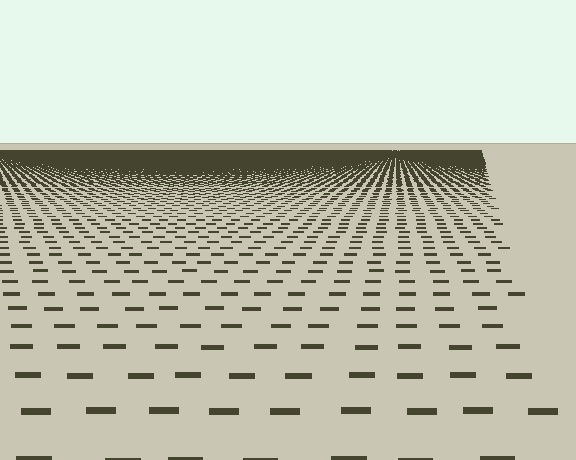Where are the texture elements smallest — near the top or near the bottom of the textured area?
Near the top.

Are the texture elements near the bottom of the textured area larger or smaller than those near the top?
Larger. Near the bottom, elements are closer to the viewer and appear at a bigger on-screen size.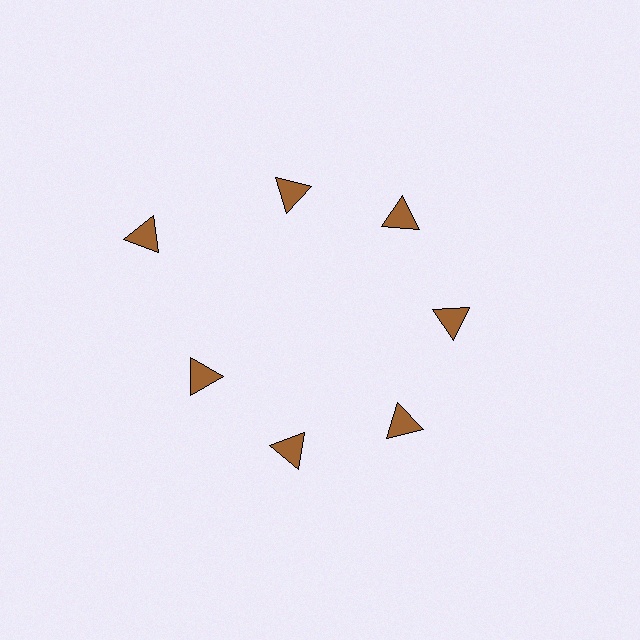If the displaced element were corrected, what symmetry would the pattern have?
It would have 7-fold rotational symmetry — the pattern would map onto itself every 51 degrees.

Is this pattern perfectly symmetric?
No. The 7 brown triangles are arranged in a ring, but one element near the 10 o'clock position is pushed outward from the center, breaking the 7-fold rotational symmetry.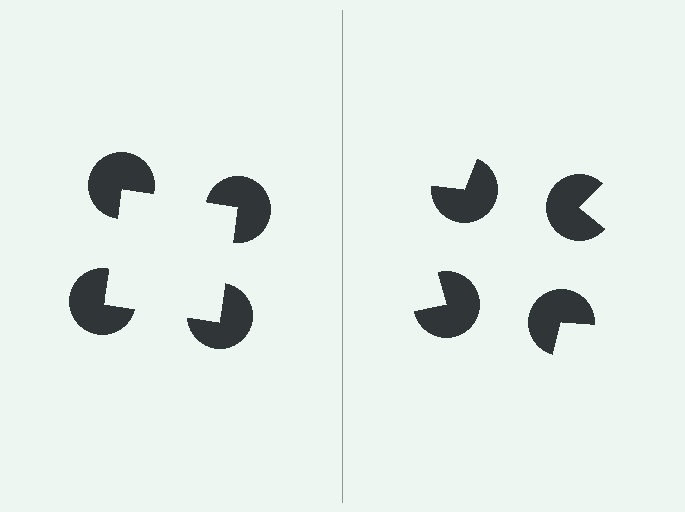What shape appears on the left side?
An illusory square.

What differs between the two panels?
The pac-man discs are positioned identically on both sides; only the wedge orientations differ. On the left they align to a square; on the right they are misaligned.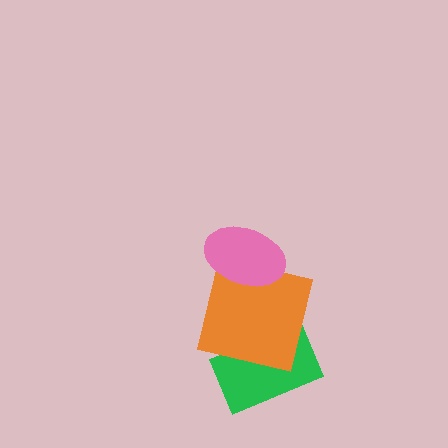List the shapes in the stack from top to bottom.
From top to bottom: the pink ellipse, the orange square, the green rectangle.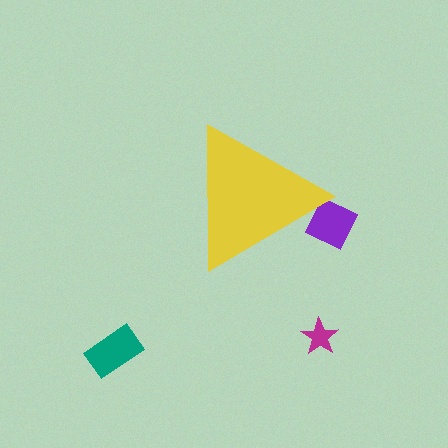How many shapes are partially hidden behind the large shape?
1 shape is partially hidden.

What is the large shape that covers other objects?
A yellow triangle.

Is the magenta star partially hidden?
No, the magenta star is fully visible.